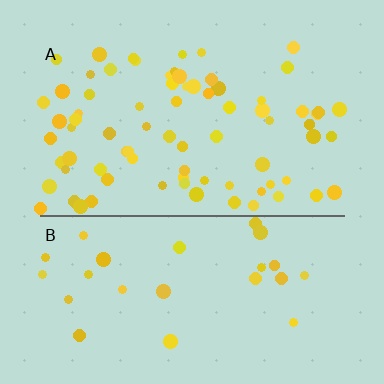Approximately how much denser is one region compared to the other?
Approximately 2.8× — region A over region B.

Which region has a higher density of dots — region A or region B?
A (the top).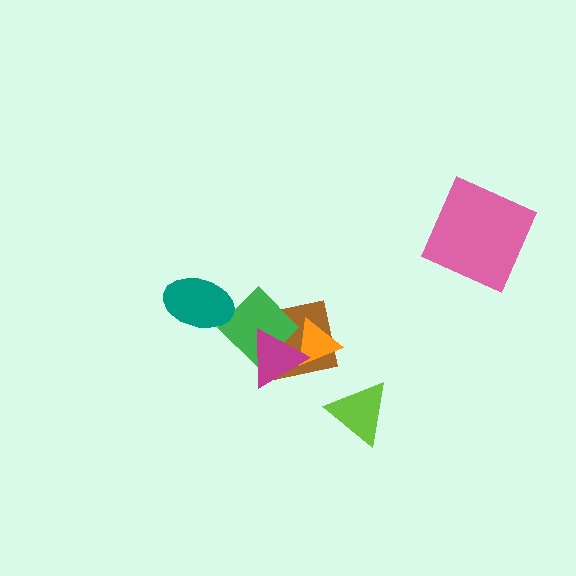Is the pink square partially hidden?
No, no other shape covers it.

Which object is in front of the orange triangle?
The magenta triangle is in front of the orange triangle.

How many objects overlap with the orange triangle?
3 objects overlap with the orange triangle.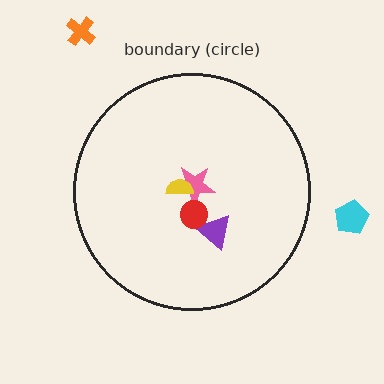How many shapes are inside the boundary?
4 inside, 2 outside.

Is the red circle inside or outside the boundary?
Inside.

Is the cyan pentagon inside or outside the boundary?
Outside.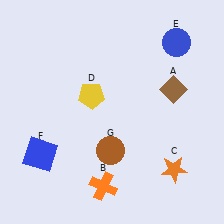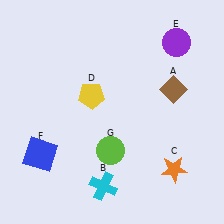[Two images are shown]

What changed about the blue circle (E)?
In Image 1, E is blue. In Image 2, it changed to purple.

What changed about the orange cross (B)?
In Image 1, B is orange. In Image 2, it changed to cyan.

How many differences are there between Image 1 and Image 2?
There are 3 differences between the two images.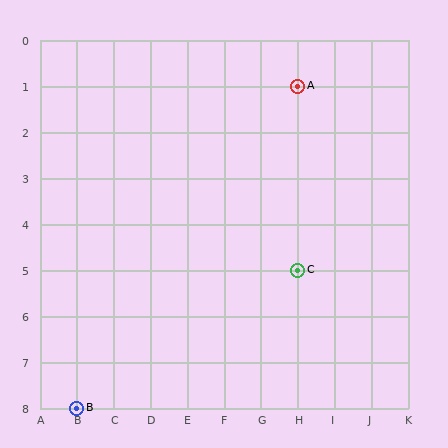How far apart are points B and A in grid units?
Points B and A are 6 columns and 7 rows apart (about 9.2 grid units diagonally).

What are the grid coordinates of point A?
Point A is at grid coordinates (H, 1).